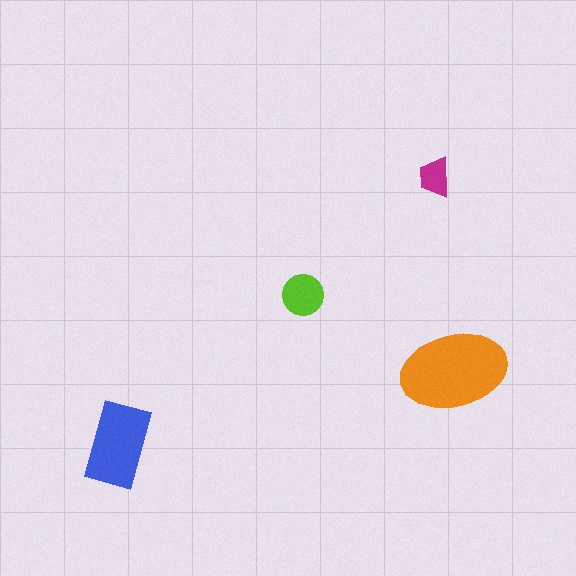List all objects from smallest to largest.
The magenta trapezoid, the lime circle, the blue rectangle, the orange ellipse.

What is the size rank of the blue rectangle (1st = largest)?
2nd.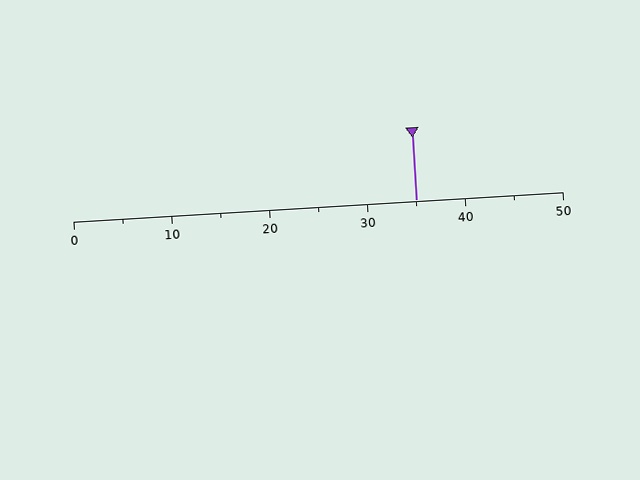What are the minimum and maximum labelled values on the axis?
The axis runs from 0 to 50.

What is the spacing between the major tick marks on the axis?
The major ticks are spaced 10 apart.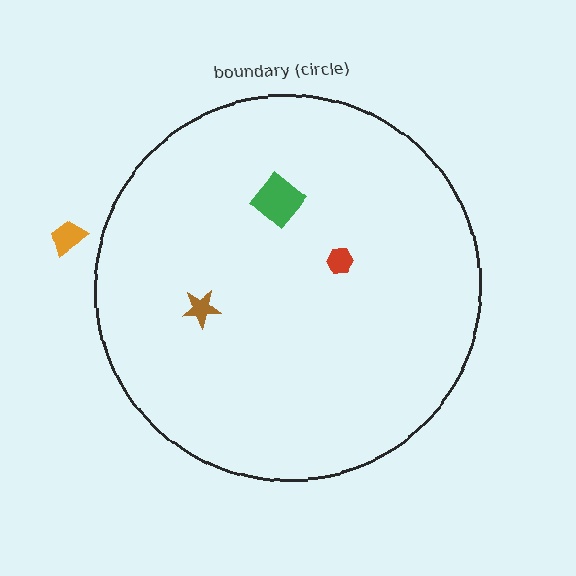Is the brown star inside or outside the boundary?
Inside.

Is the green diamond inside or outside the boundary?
Inside.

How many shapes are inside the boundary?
3 inside, 1 outside.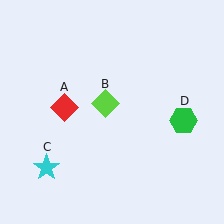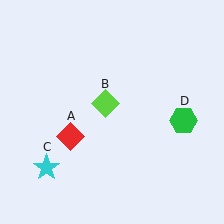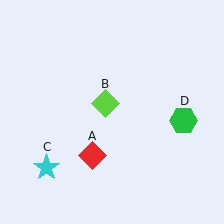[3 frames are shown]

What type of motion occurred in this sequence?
The red diamond (object A) rotated counterclockwise around the center of the scene.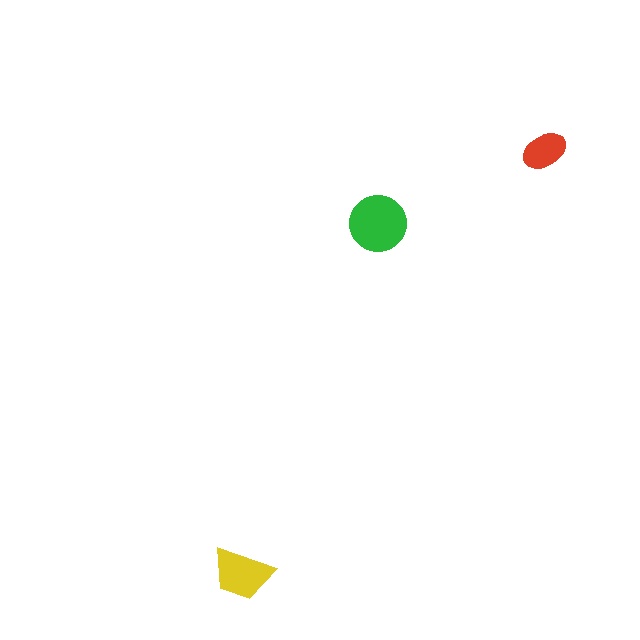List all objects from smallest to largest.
The red ellipse, the yellow trapezoid, the green circle.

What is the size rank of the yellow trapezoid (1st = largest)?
2nd.